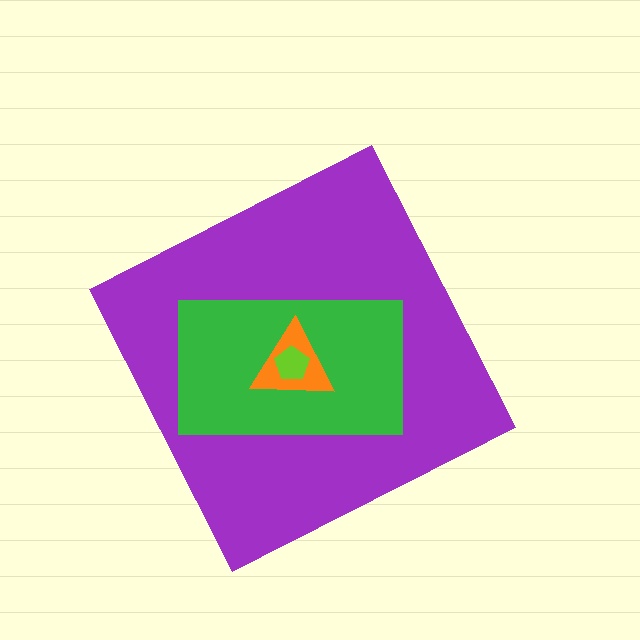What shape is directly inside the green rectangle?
The orange triangle.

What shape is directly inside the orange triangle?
The lime pentagon.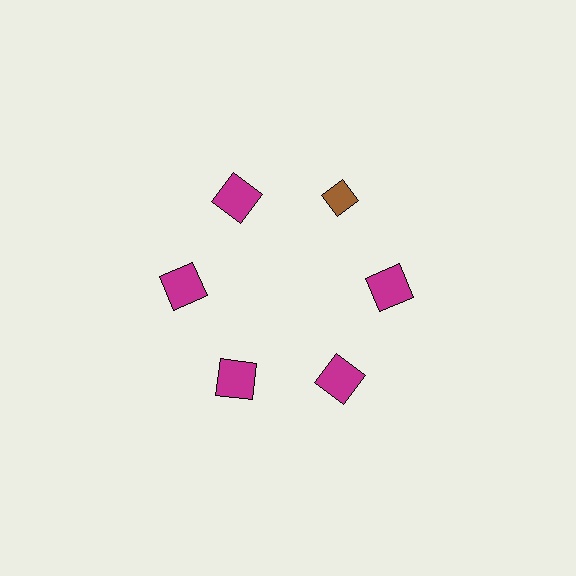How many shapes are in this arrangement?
There are 6 shapes arranged in a ring pattern.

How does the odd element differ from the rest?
It differs in both color (brown instead of magenta) and shape (diamond instead of square).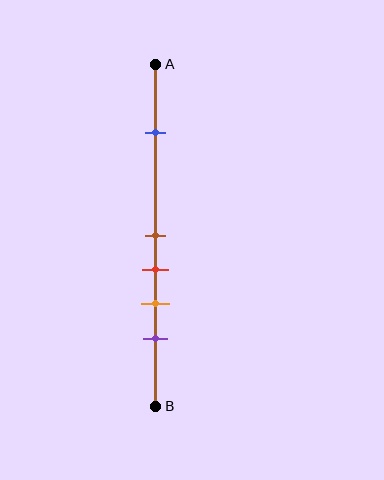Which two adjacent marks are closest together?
The brown and red marks are the closest adjacent pair.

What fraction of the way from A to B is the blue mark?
The blue mark is approximately 20% (0.2) of the way from A to B.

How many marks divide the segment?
There are 5 marks dividing the segment.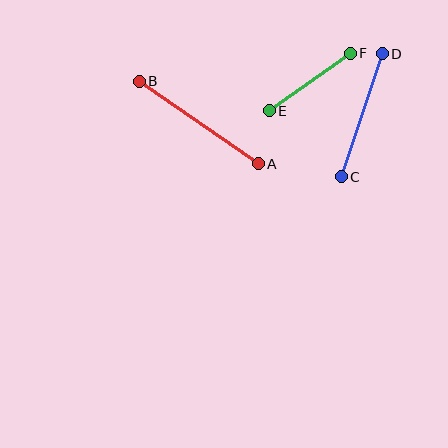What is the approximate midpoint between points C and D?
The midpoint is at approximately (362, 115) pixels.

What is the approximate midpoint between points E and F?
The midpoint is at approximately (310, 82) pixels.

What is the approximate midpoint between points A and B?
The midpoint is at approximately (199, 123) pixels.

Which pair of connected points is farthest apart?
Points A and B are farthest apart.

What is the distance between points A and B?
The distance is approximately 145 pixels.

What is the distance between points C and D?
The distance is approximately 130 pixels.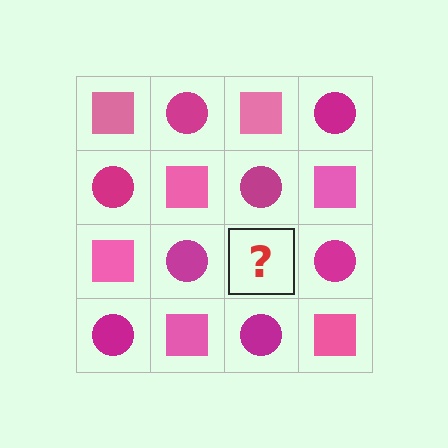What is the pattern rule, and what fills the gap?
The rule is that it alternates pink square and magenta circle in a checkerboard pattern. The gap should be filled with a pink square.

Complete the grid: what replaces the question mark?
The question mark should be replaced with a pink square.